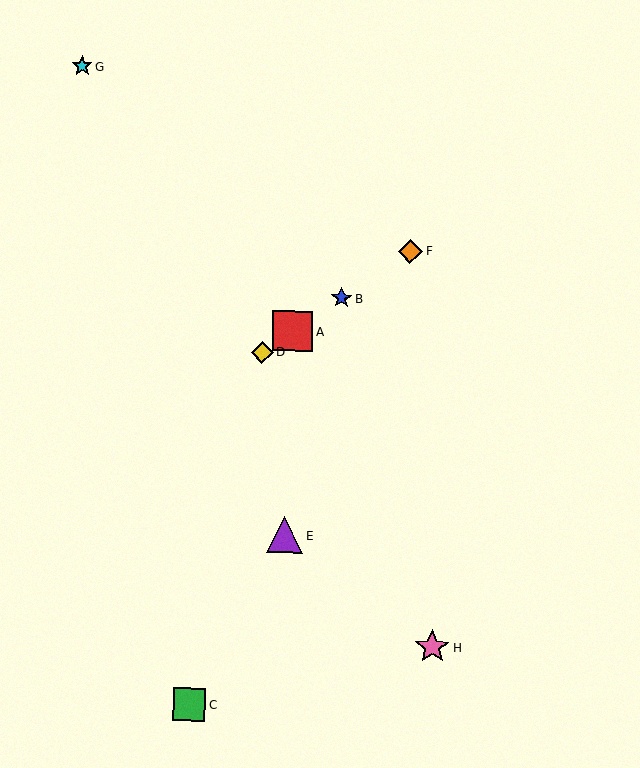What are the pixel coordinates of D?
Object D is at (262, 352).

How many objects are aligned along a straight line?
4 objects (A, B, D, F) are aligned along a straight line.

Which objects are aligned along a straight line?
Objects A, B, D, F are aligned along a straight line.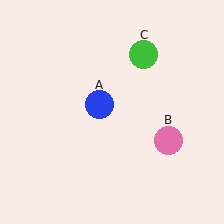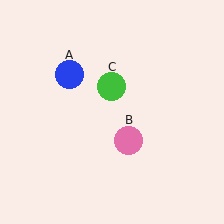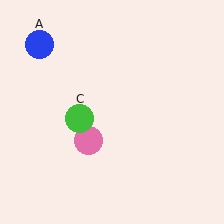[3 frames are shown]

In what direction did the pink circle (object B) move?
The pink circle (object B) moved left.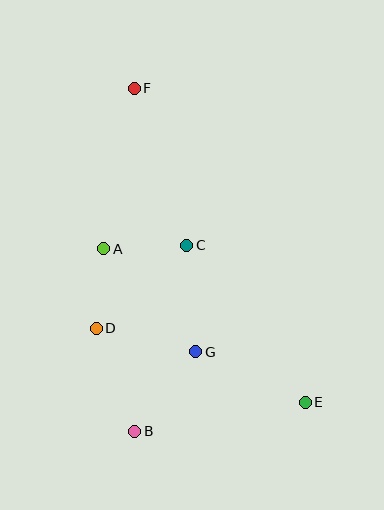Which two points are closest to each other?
Points A and D are closest to each other.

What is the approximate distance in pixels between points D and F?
The distance between D and F is approximately 243 pixels.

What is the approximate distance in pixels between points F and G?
The distance between F and G is approximately 270 pixels.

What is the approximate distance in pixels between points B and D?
The distance between B and D is approximately 110 pixels.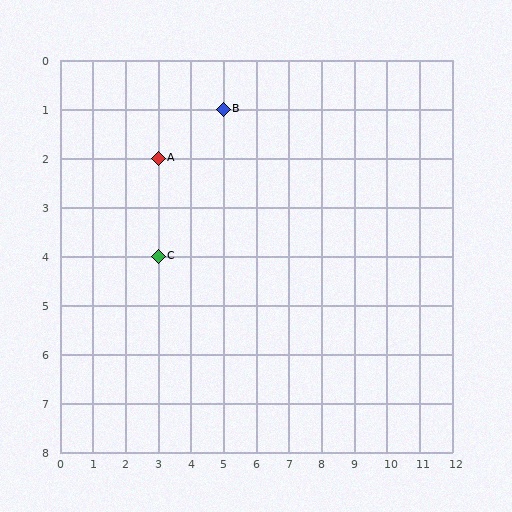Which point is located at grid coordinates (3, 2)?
Point A is at (3, 2).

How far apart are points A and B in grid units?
Points A and B are 2 columns and 1 row apart (about 2.2 grid units diagonally).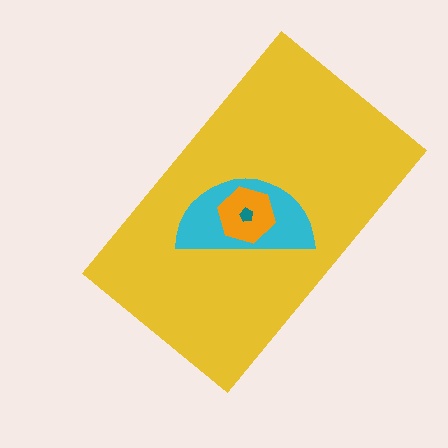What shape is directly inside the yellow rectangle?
The cyan semicircle.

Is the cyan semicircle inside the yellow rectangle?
Yes.